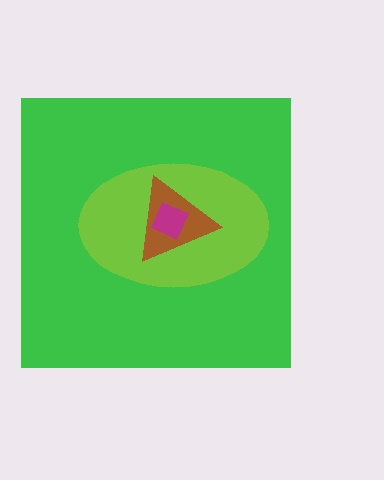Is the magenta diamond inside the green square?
Yes.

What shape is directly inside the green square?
The lime ellipse.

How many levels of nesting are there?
4.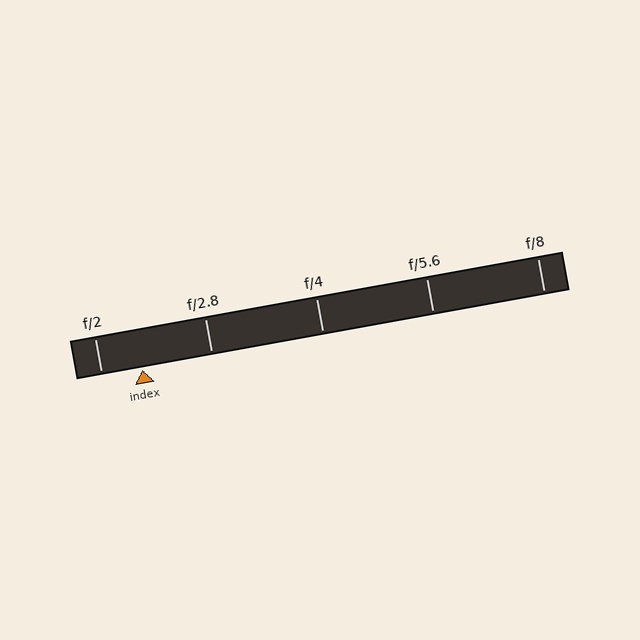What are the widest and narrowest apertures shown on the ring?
The widest aperture shown is f/2 and the narrowest is f/8.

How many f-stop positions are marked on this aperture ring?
There are 5 f-stop positions marked.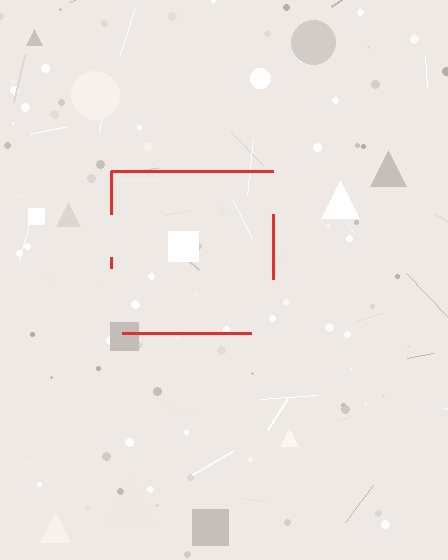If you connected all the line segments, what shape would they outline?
They would outline a square.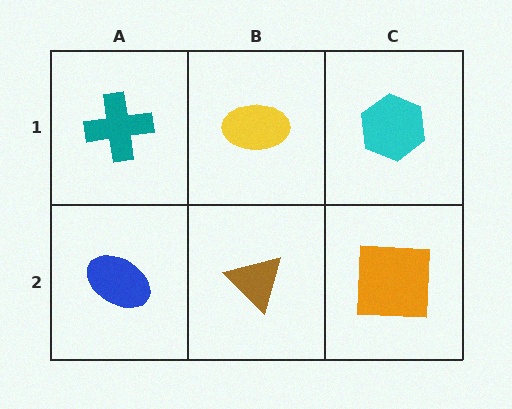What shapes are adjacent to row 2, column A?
A teal cross (row 1, column A), a brown triangle (row 2, column B).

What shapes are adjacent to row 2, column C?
A cyan hexagon (row 1, column C), a brown triangle (row 2, column B).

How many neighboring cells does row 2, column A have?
2.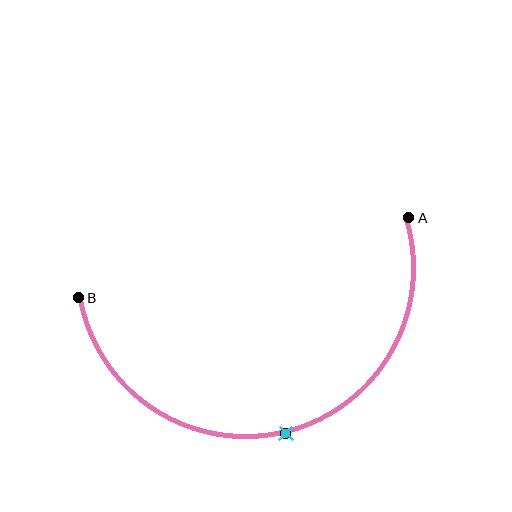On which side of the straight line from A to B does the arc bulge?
The arc bulges below the straight line connecting A and B.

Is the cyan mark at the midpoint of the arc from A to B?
Yes. The cyan mark lies on the arc at equal arc-length from both A and B — it is the arc midpoint.